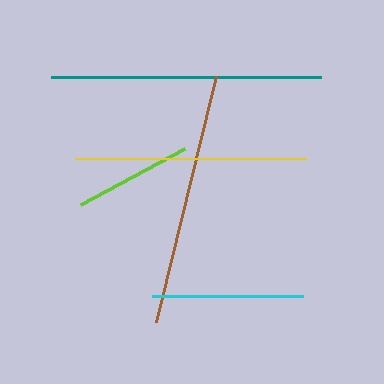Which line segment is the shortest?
The lime line is the shortest at approximately 118 pixels.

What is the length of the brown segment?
The brown segment is approximately 254 pixels long.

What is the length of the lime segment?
The lime segment is approximately 118 pixels long.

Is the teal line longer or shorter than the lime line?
The teal line is longer than the lime line.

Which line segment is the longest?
The teal line is the longest at approximately 271 pixels.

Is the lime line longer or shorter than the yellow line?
The yellow line is longer than the lime line.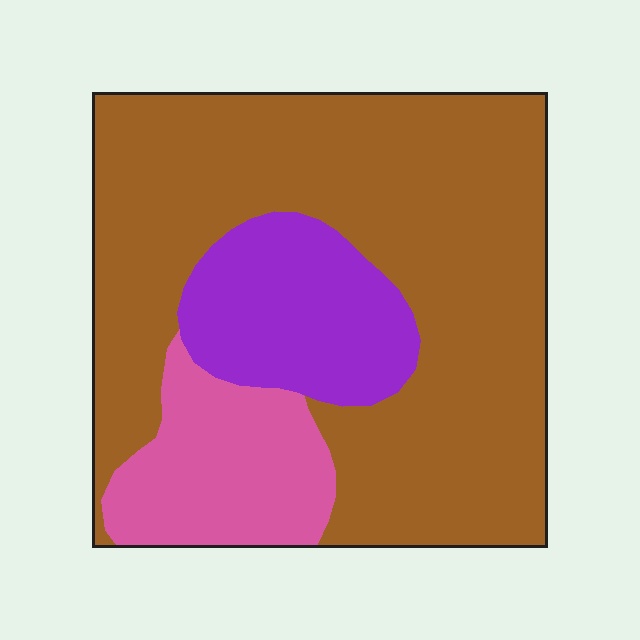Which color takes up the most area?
Brown, at roughly 70%.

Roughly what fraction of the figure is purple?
Purple takes up about one sixth (1/6) of the figure.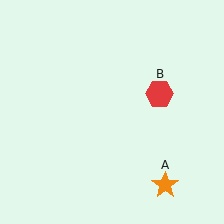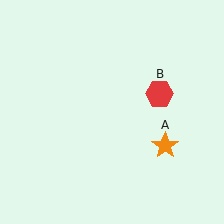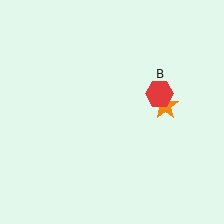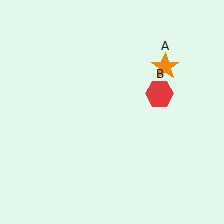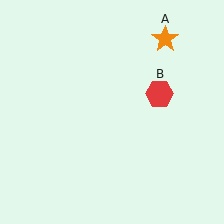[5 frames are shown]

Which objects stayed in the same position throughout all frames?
Red hexagon (object B) remained stationary.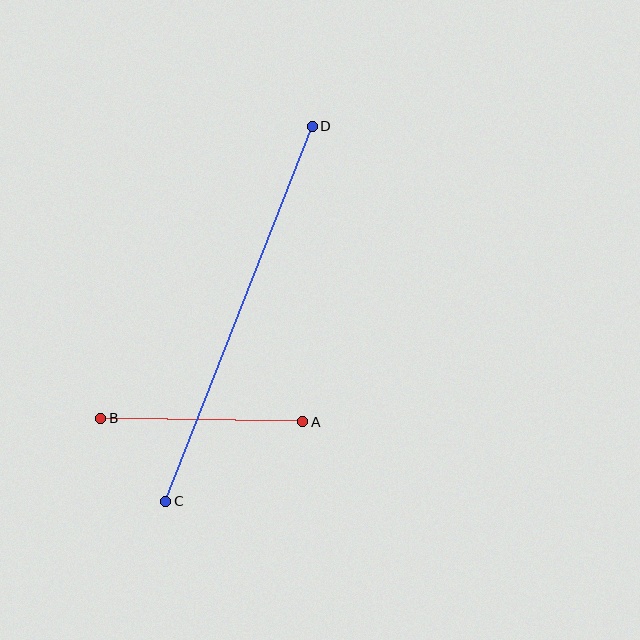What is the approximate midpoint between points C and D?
The midpoint is at approximately (239, 314) pixels.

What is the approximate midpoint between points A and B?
The midpoint is at approximately (202, 420) pixels.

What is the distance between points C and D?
The distance is approximately 402 pixels.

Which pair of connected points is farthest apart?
Points C and D are farthest apart.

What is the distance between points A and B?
The distance is approximately 202 pixels.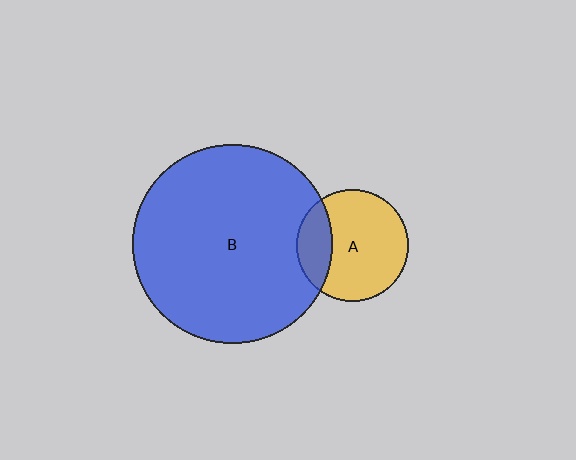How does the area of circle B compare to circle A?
Approximately 3.1 times.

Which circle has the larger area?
Circle B (blue).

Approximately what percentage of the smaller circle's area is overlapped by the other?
Approximately 25%.